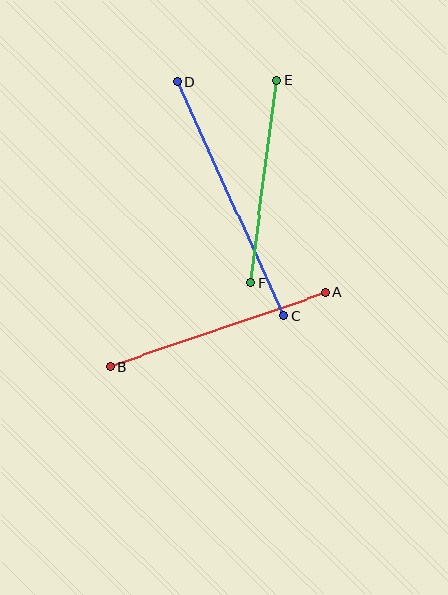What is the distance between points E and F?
The distance is approximately 204 pixels.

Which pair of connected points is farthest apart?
Points C and D are farthest apart.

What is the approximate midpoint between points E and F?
The midpoint is at approximately (263, 181) pixels.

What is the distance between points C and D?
The distance is approximately 257 pixels.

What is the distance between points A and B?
The distance is approximately 227 pixels.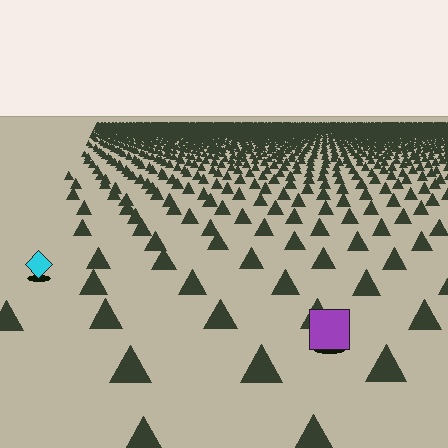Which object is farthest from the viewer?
The cyan diamond is farthest from the viewer. It appears smaller and the ground texture around it is denser.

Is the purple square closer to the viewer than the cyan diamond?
Yes. The purple square is closer — you can tell from the texture gradient: the ground texture is coarser near it.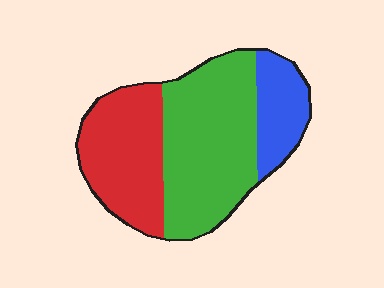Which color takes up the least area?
Blue, at roughly 15%.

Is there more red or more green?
Green.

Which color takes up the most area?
Green, at roughly 50%.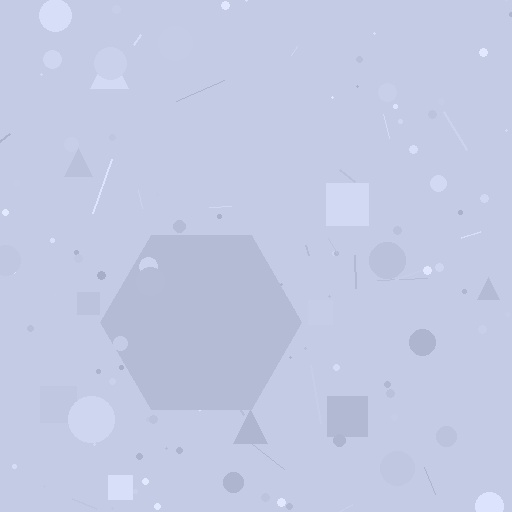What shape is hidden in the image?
A hexagon is hidden in the image.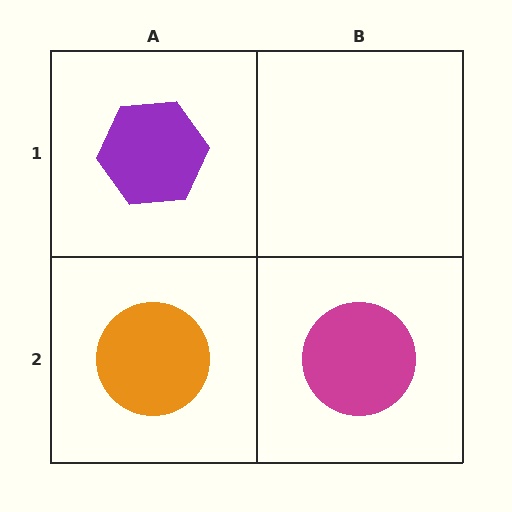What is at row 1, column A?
A purple hexagon.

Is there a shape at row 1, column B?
No, that cell is empty.